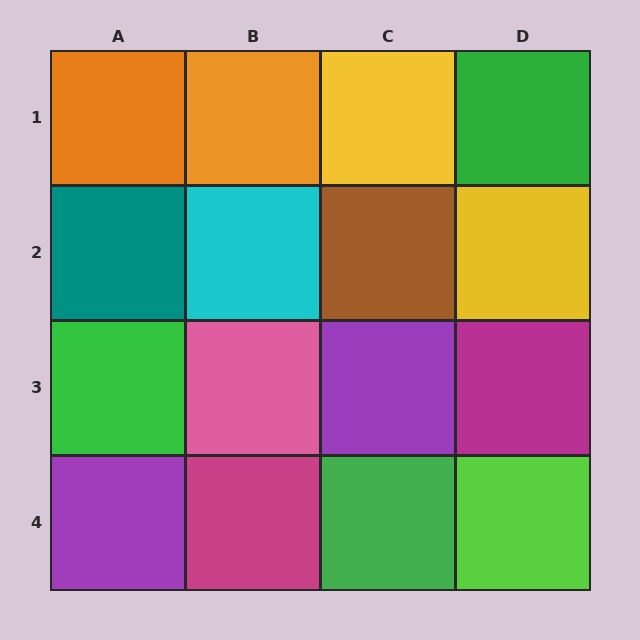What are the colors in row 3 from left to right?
Green, pink, purple, magenta.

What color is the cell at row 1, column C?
Yellow.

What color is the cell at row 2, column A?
Teal.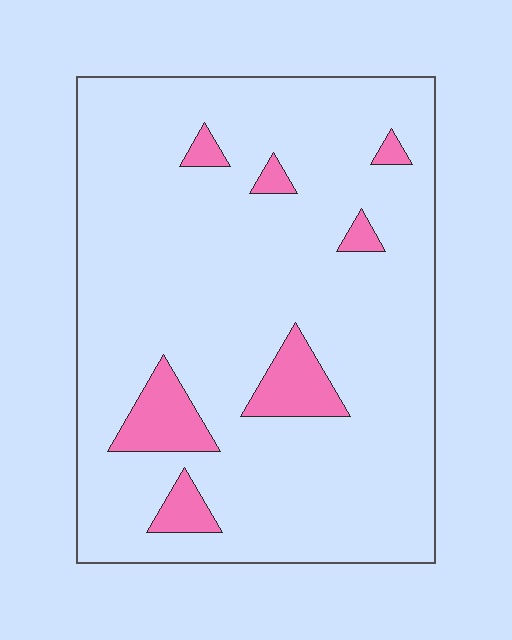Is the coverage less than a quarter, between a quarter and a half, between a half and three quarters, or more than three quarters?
Less than a quarter.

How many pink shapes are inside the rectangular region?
7.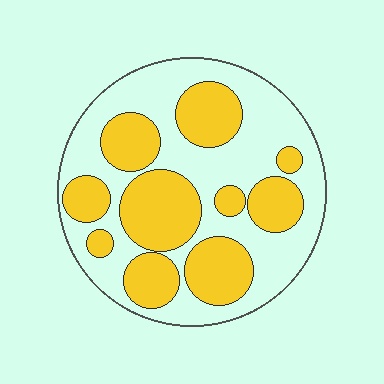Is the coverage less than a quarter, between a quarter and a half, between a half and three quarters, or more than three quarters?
Between a quarter and a half.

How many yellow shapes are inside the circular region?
10.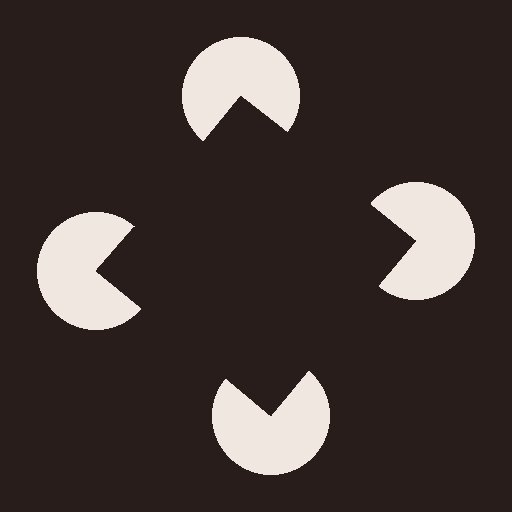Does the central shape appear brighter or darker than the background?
It typically appears slightly darker than the background, even though no actual brightness change is drawn.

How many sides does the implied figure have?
4 sides.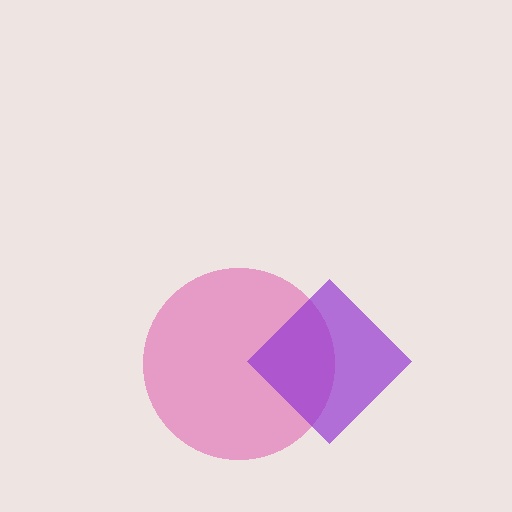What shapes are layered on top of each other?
The layered shapes are: a magenta circle, a purple diamond.